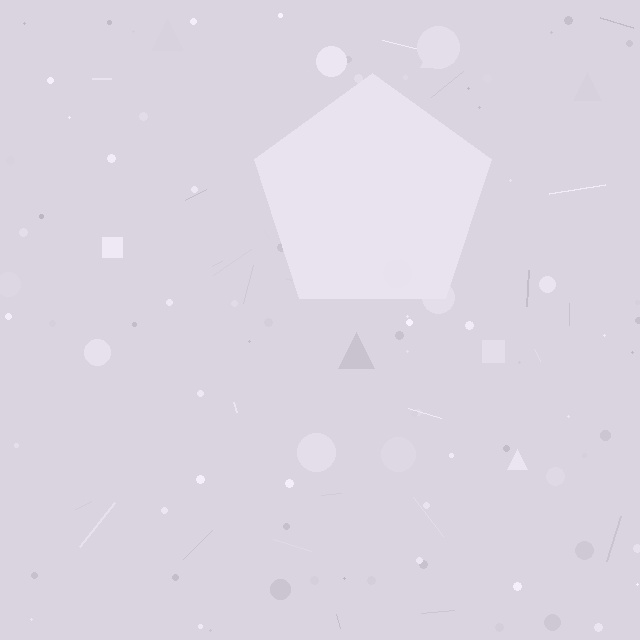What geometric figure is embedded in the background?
A pentagon is embedded in the background.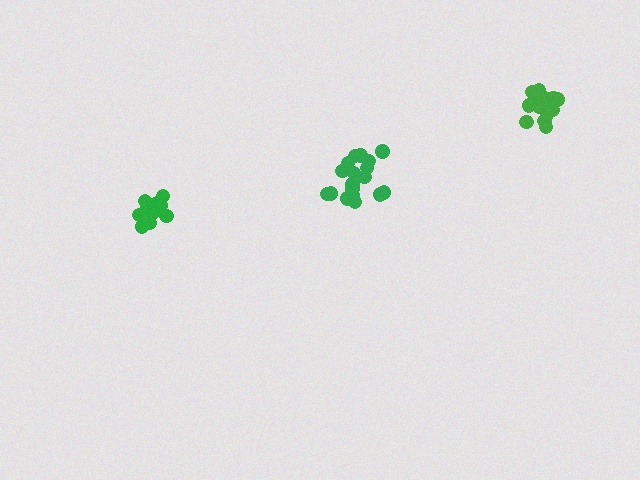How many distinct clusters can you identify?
There are 3 distinct clusters.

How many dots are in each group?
Group 1: 19 dots, Group 2: 16 dots, Group 3: 15 dots (50 total).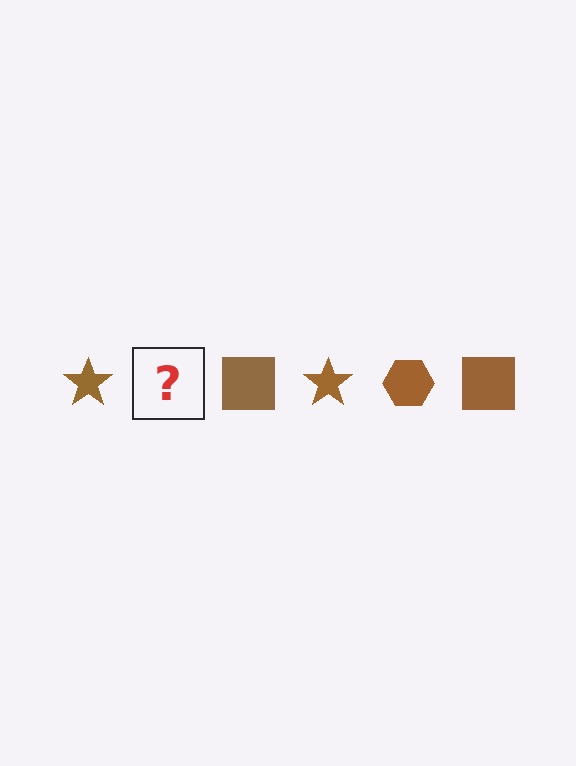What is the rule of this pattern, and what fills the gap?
The rule is that the pattern cycles through star, hexagon, square shapes in brown. The gap should be filled with a brown hexagon.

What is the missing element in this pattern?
The missing element is a brown hexagon.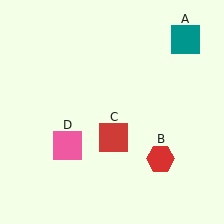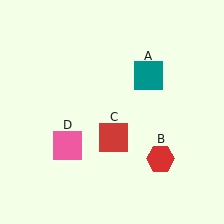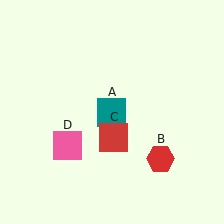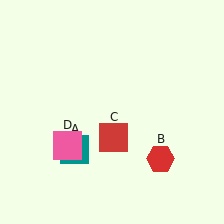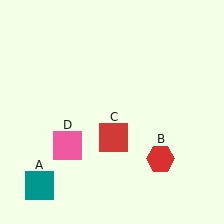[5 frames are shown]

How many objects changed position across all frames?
1 object changed position: teal square (object A).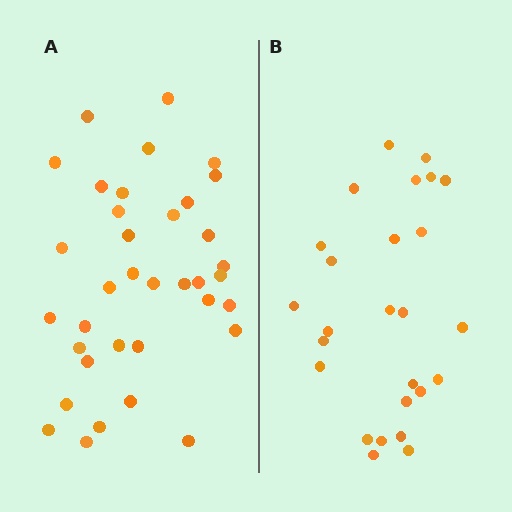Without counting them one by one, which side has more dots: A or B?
Region A (the left region) has more dots.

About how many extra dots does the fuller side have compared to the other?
Region A has roughly 10 or so more dots than region B.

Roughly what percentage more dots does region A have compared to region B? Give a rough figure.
About 40% more.